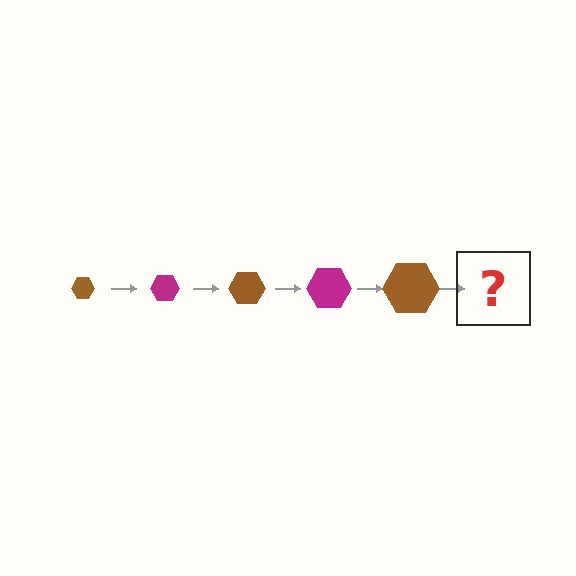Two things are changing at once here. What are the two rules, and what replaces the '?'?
The two rules are that the hexagon grows larger each step and the color cycles through brown and magenta. The '?' should be a magenta hexagon, larger than the previous one.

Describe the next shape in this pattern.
It should be a magenta hexagon, larger than the previous one.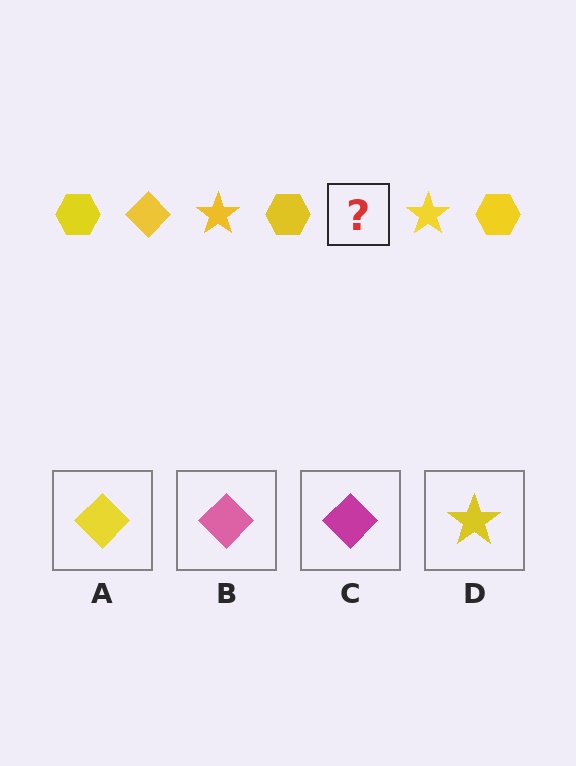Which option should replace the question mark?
Option A.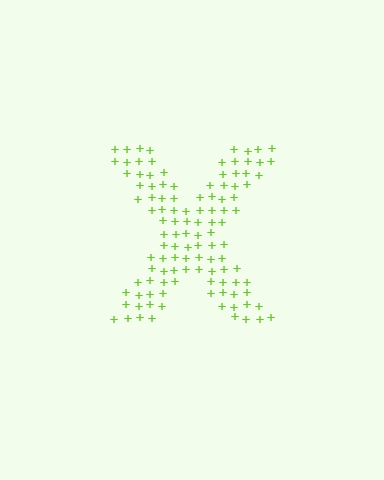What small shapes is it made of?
It is made of small plus signs.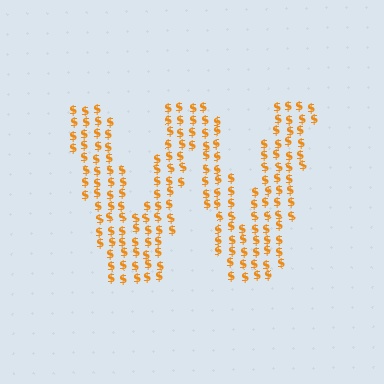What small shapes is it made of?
It is made of small dollar signs.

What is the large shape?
The large shape is the letter W.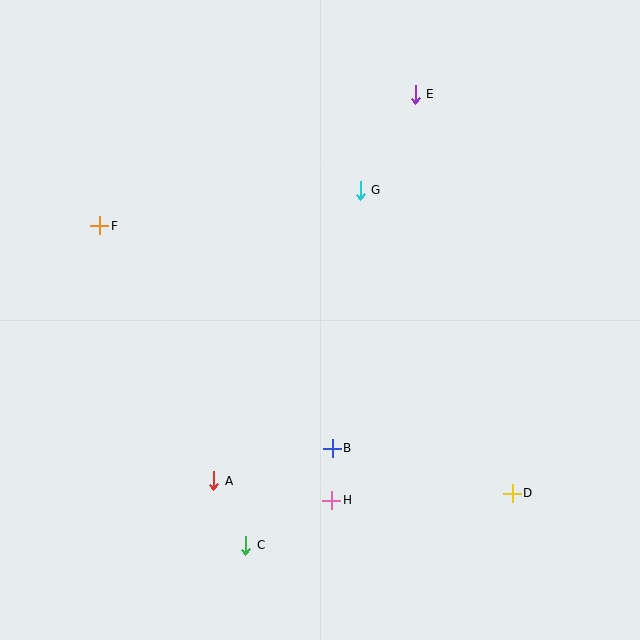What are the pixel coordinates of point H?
Point H is at (332, 501).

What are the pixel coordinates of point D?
Point D is at (512, 493).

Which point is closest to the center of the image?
Point B at (332, 448) is closest to the center.